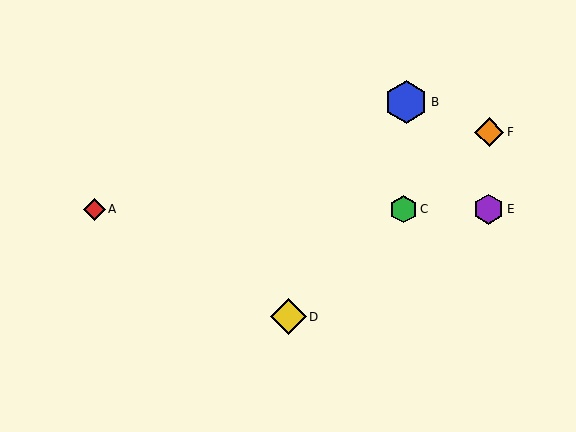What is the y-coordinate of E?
Object E is at y≈209.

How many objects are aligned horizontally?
3 objects (A, C, E) are aligned horizontally.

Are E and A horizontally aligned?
Yes, both are at y≈209.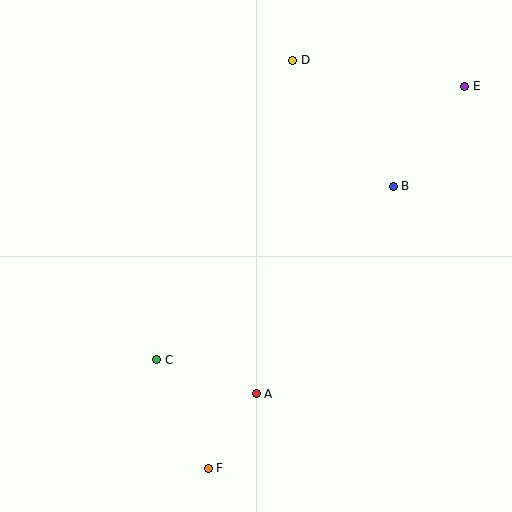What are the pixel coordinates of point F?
Point F is at (208, 468).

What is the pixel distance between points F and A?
The distance between F and A is 89 pixels.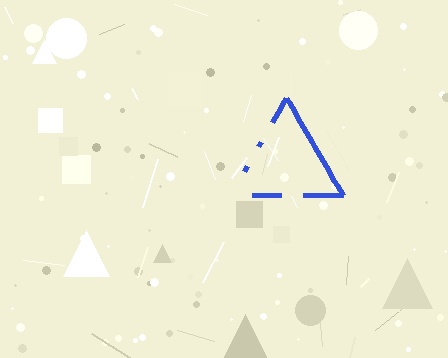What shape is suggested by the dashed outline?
The dashed outline suggests a triangle.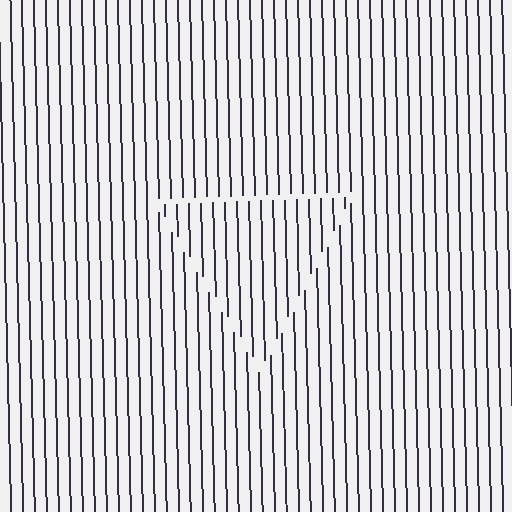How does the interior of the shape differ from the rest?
The interior of the shape contains the same grating, shifted by half a period — the contour is defined by the phase discontinuity where line-ends from the inner and outer gratings abut.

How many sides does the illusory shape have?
3 sides — the line-ends trace a triangle.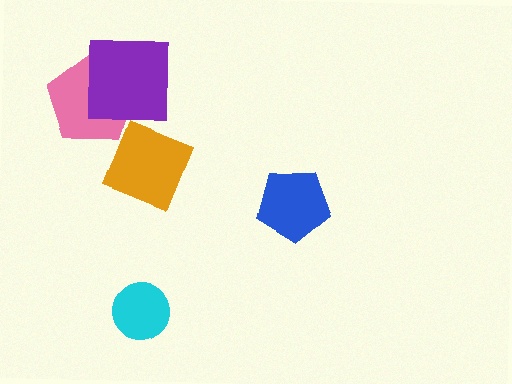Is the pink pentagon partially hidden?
Yes, it is partially covered by another shape.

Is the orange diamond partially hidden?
No, no other shape covers it.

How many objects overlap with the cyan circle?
0 objects overlap with the cyan circle.